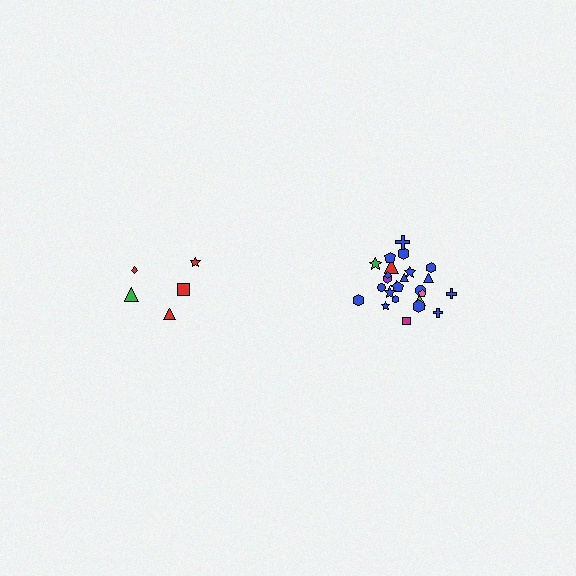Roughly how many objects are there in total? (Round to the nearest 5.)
Roughly 30 objects in total.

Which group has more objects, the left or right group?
The right group.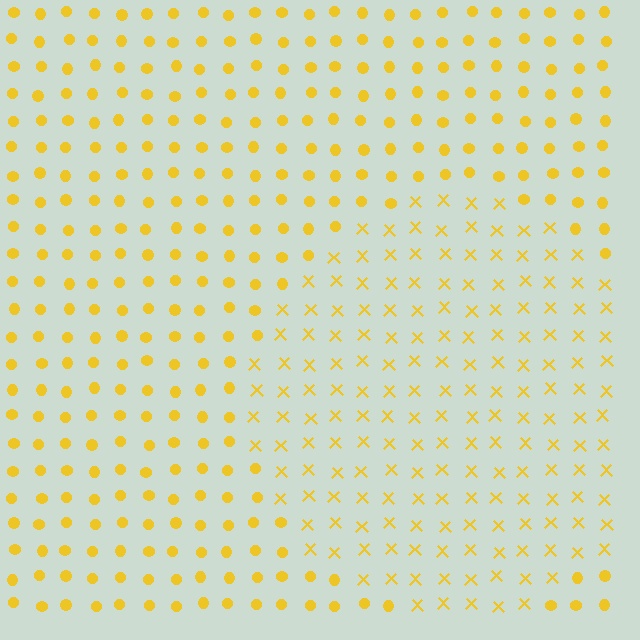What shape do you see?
I see a circle.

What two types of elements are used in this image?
The image uses X marks inside the circle region and circles outside it.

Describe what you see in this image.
The image is filled with small yellow elements arranged in a uniform grid. A circle-shaped region contains X marks, while the surrounding area contains circles. The boundary is defined purely by the change in element shape.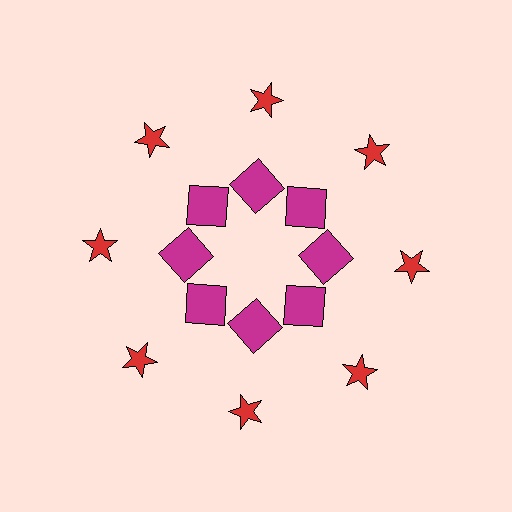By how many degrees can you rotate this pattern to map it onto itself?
The pattern maps onto itself every 45 degrees of rotation.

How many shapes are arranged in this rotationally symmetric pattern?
There are 16 shapes, arranged in 8 groups of 2.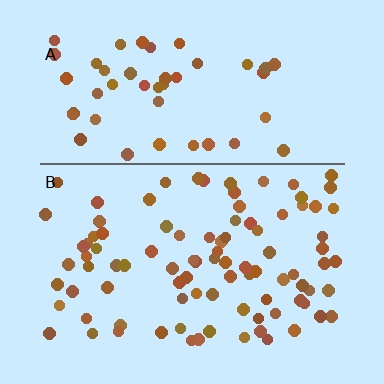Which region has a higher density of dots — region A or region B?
B (the bottom).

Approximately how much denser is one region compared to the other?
Approximately 1.8× — region B over region A.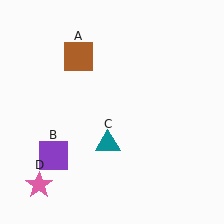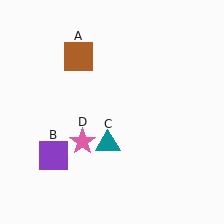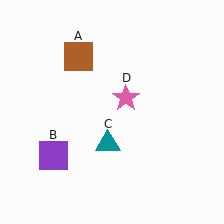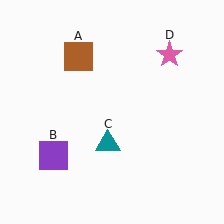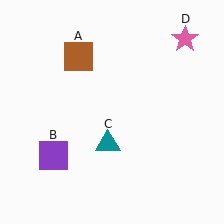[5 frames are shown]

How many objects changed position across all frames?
1 object changed position: pink star (object D).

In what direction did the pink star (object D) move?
The pink star (object D) moved up and to the right.